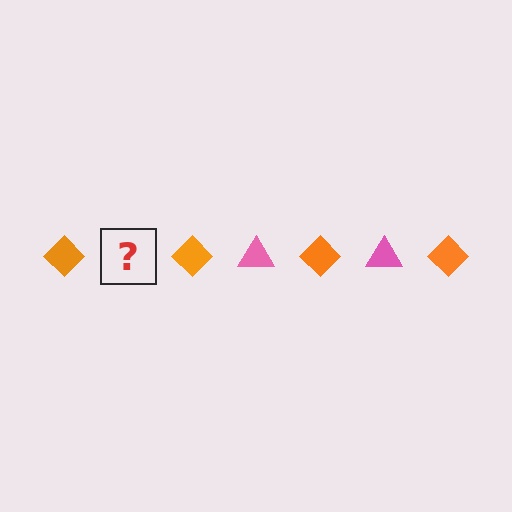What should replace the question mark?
The question mark should be replaced with a pink triangle.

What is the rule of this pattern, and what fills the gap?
The rule is that the pattern alternates between orange diamond and pink triangle. The gap should be filled with a pink triangle.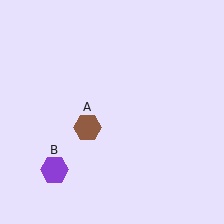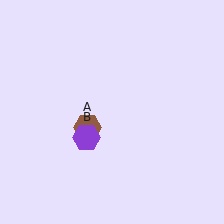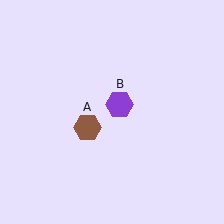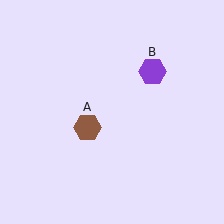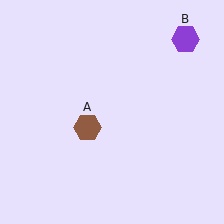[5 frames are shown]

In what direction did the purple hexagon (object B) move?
The purple hexagon (object B) moved up and to the right.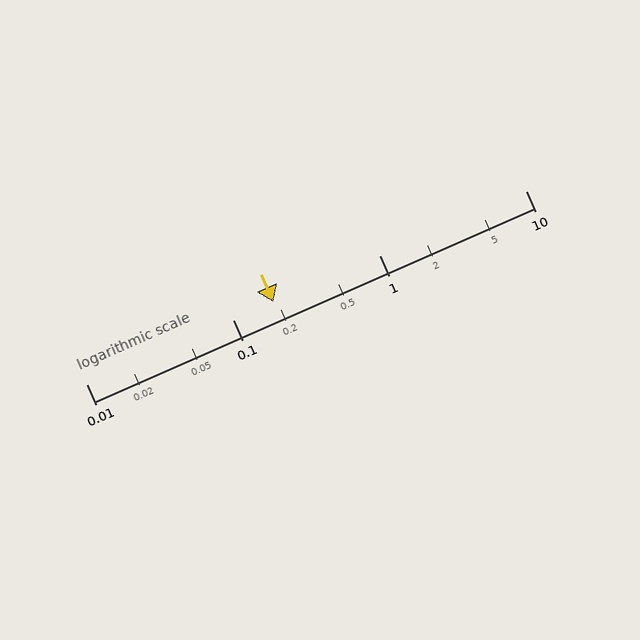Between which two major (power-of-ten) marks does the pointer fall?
The pointer is between 0.1 and 1.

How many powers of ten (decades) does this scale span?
The scale spans 3 decades, from 0.01 to 10.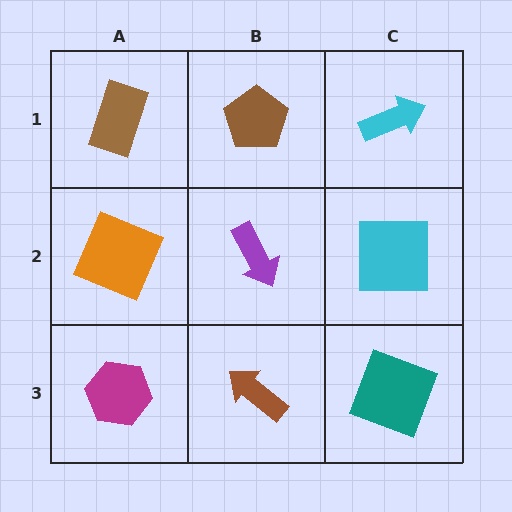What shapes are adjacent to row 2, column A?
A brown rectangle (row 1, column A), a magenta hexagon (row 3, column A), a purple arrow (row 2, column B).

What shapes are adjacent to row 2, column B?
A brown pentagon (row 1, column B), a brown arrow (row 3, column B), an orange square (row 2, column A), a cyan square (row 2, column C).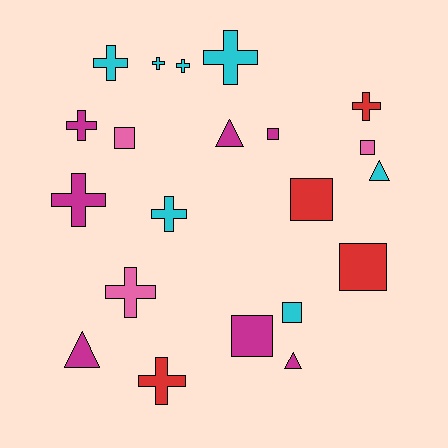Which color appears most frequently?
Magenta, with 7 objects.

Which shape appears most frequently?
Cross, with 10 objects.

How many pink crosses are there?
There is 1 pink cross.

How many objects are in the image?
There are 21 objects.